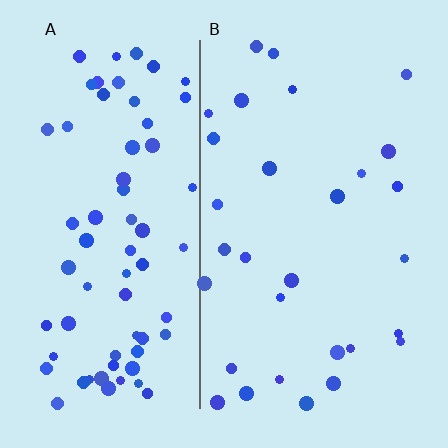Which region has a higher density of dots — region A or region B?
A (the left).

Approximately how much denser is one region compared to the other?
Approximately 2.3× — region A over region B.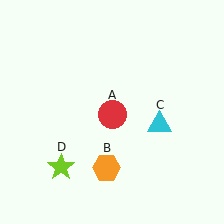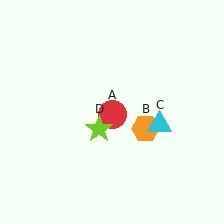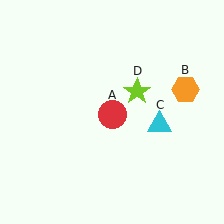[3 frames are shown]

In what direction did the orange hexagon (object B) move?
The orange hexagon (object B) moved up and to the right.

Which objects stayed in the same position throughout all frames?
Red circle (object A) and cyan triangle (object C) remained stationary.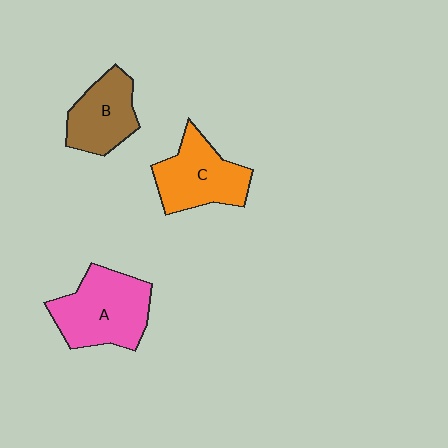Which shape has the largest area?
Shape A (pink).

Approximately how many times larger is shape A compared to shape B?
Approximately 1.4 times.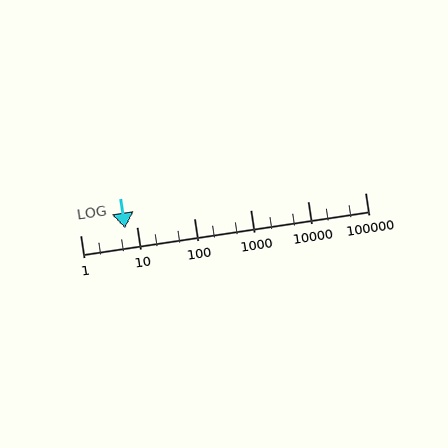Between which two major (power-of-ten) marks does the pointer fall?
The pointer is between 1 and 10.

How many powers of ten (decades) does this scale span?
The scale spans 5 decades, from 1 to 100000.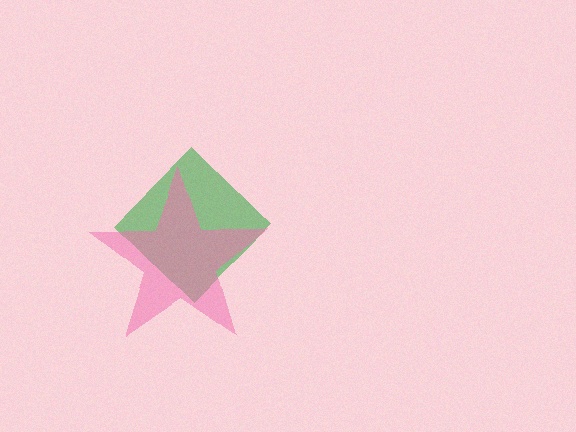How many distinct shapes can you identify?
There are 2 distinct shapes: a green diamond, a pink star.